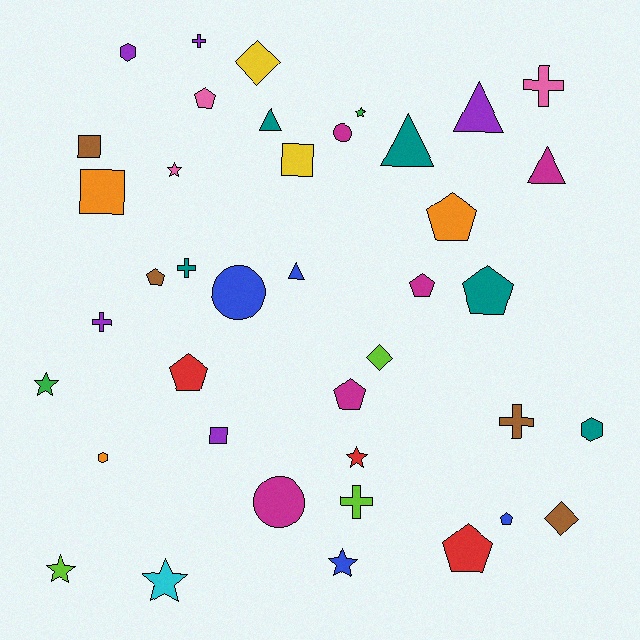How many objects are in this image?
There are 40 objects.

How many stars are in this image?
There are 7 stars.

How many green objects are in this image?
There are 2 green objects.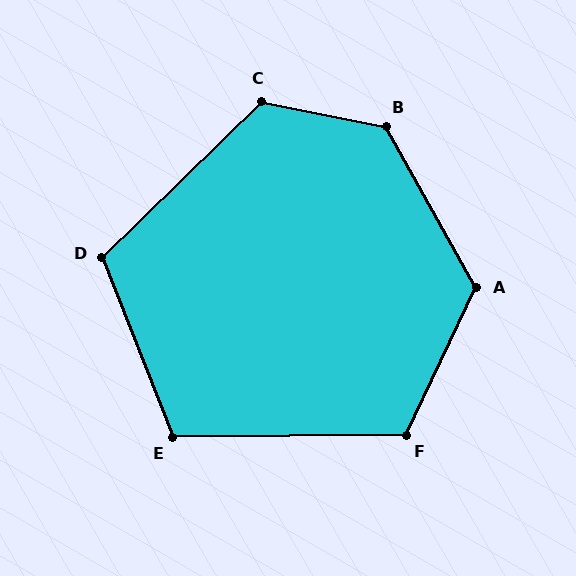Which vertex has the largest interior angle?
B, at approximately 131 degrees.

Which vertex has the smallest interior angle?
E, at approximately 111 degrees.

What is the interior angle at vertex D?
Approximately 113 degrees (obtuse).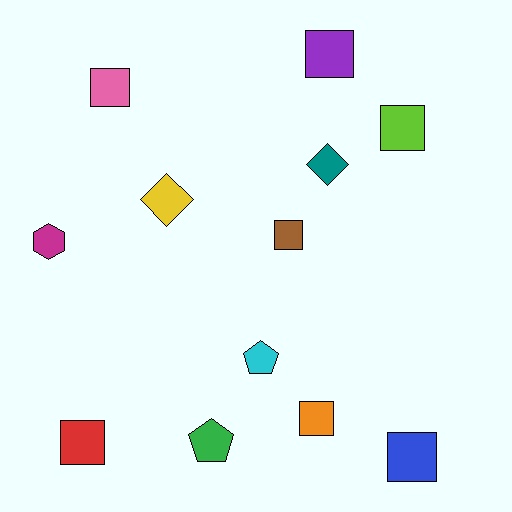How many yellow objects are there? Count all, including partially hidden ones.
There is 1 yellow object.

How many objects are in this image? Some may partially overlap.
There are 12 objects.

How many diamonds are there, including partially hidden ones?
There are 2 diamonds.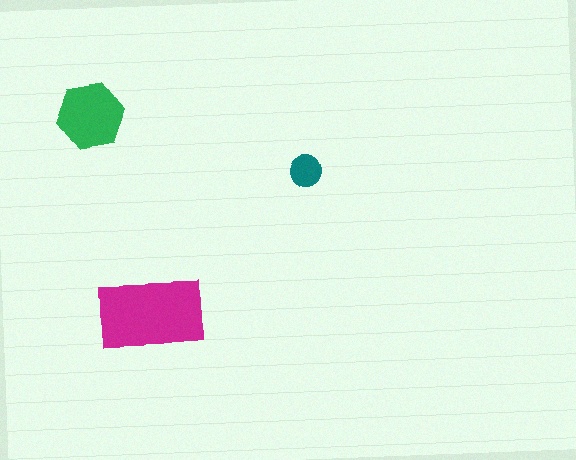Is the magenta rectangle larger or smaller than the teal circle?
Larger.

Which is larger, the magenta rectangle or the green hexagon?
The magenta rectangle.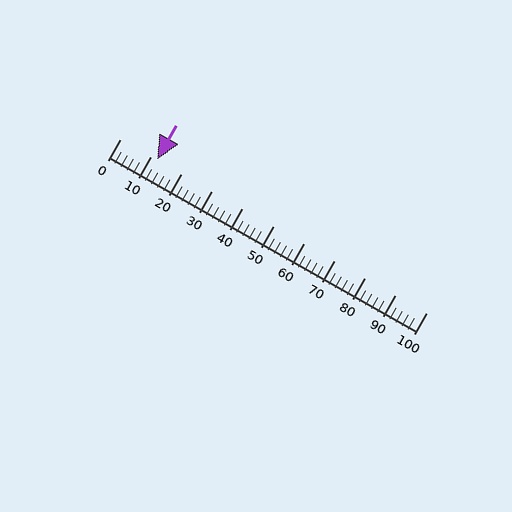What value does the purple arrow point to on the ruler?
The purple arrow points to approximately 12.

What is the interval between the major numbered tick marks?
The major tick marks are spaced 10 units apart.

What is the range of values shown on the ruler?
The ruler shows values from 0 to 100.